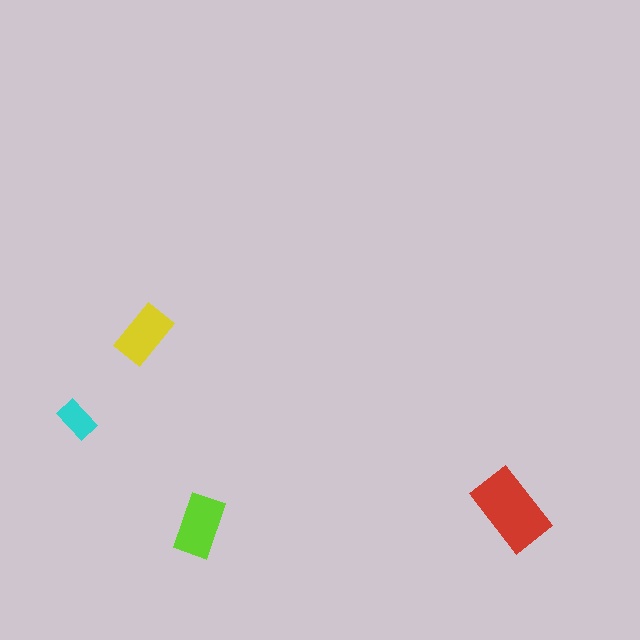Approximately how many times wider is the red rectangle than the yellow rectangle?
About 1.5 times wider.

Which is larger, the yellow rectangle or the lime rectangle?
The lime one.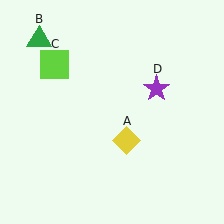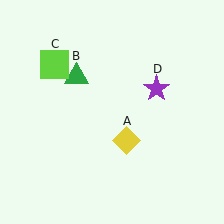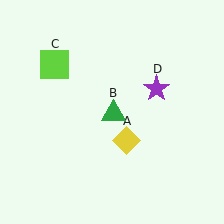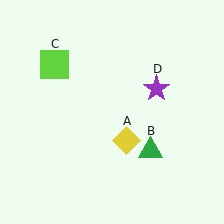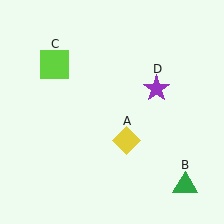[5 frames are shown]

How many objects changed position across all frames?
1 object changed position: green triangle (object B).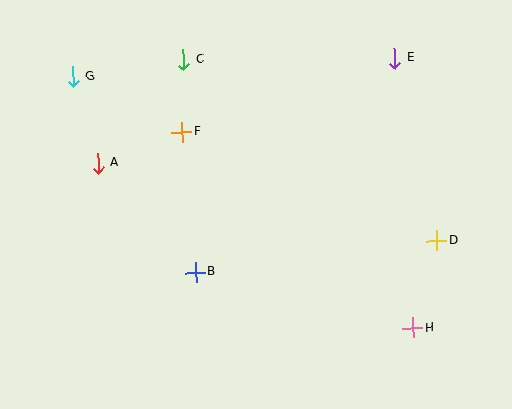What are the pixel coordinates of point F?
Point F is at (182, 132).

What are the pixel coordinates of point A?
Point A is at (98, 163).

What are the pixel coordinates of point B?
Point B is at (196, 272).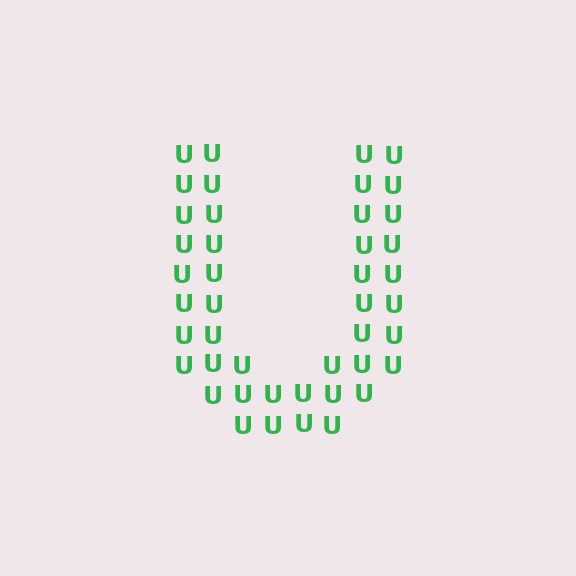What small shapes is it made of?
It is made of small letter U's.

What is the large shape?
The large shape is the letter U.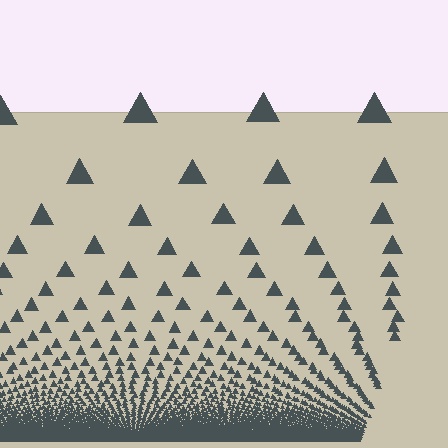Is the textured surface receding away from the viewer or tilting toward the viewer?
The surface appears to tilt toward the viewer. Texture elements get larger and sparser toward the top.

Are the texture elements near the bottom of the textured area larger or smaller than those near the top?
Smaller. The gradient is inverted — elements near the bottom are smaller and denser.